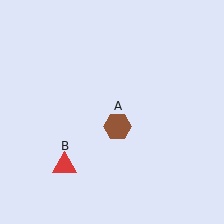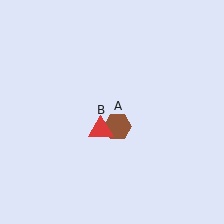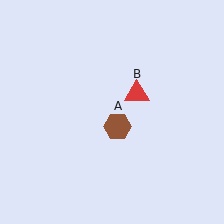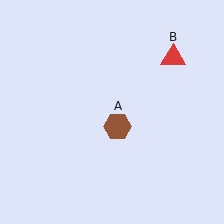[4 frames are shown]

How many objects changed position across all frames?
1 object changed position: red triangle (object B).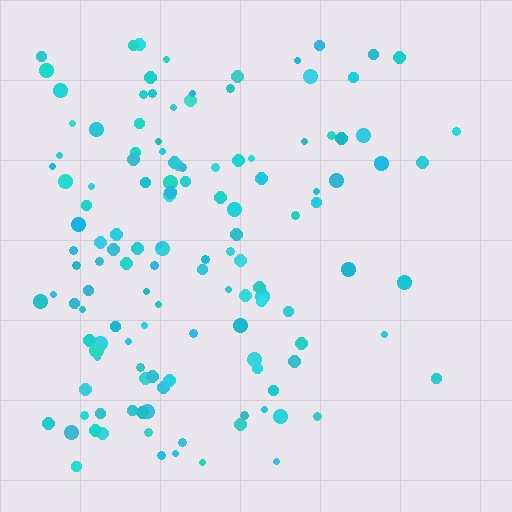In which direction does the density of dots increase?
From right to left, with the left side densest.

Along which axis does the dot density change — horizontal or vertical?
Horizontal.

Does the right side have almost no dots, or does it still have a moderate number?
Still a moderate number, just noticeably fewer than the left.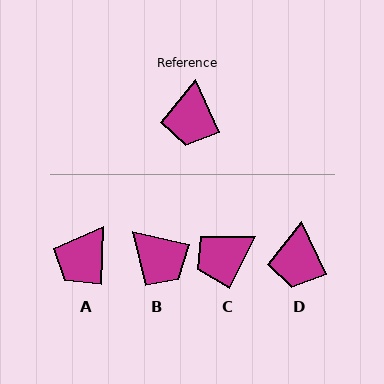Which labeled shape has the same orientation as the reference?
D.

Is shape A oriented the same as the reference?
No, it is off by about 28 degrees.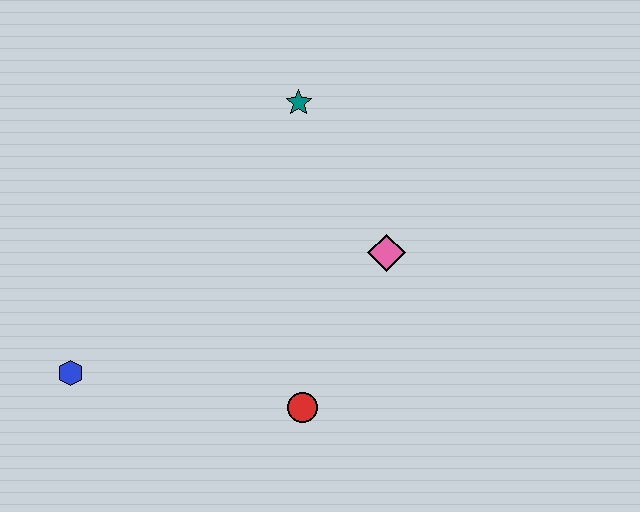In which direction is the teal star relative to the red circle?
The teal star is above the red circle.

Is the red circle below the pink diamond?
Yes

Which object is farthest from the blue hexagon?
The teal star is farthest from the blue hexagon.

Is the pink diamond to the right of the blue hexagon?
Yes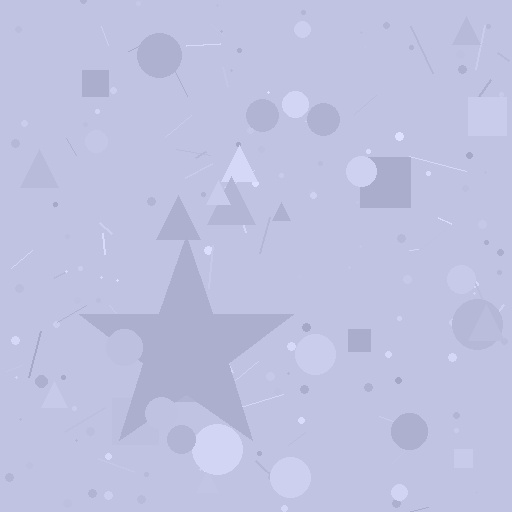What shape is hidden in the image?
A star is hidden in the image.